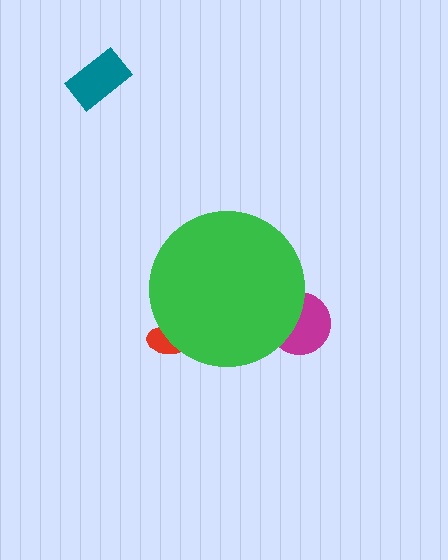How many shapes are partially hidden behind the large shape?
2 shapes are partially hidden.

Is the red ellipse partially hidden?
Yes, the red ellipse is partially hidden behind the green circle.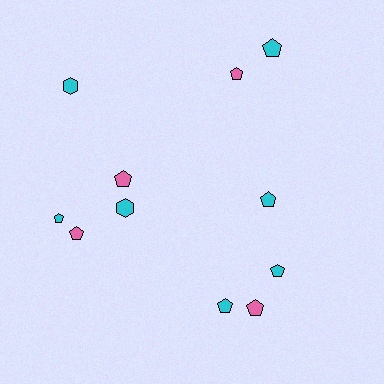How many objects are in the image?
There are 11 objects.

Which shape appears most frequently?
Pentagon, with 9 objects.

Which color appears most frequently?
Cyan, with 7 objects.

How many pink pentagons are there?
There are 4 pink pentagons.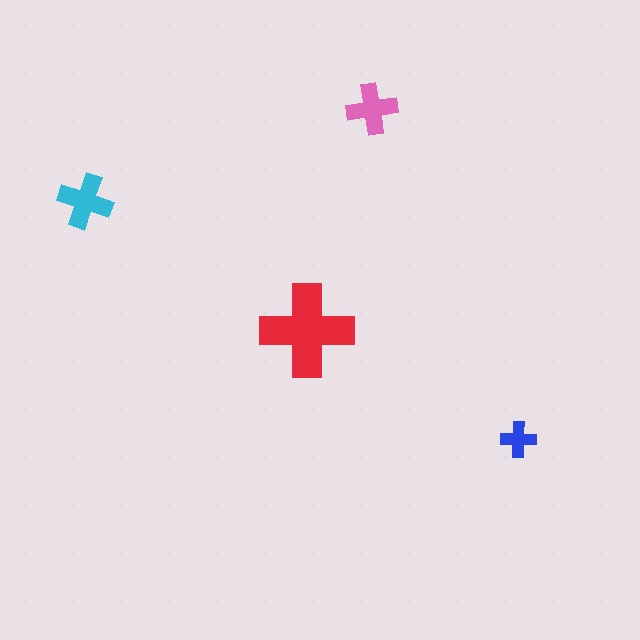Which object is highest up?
The pink cross is topmost.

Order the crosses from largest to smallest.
the red one, the cyan one, the pink one, the blue one.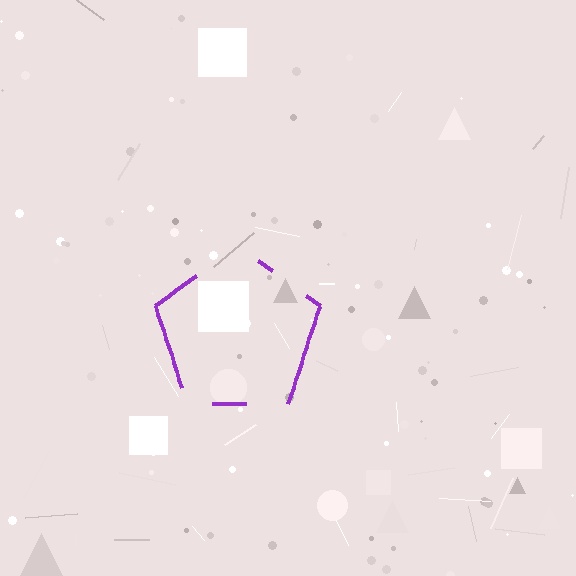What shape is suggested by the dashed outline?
The dashed outline suggests a pentagon.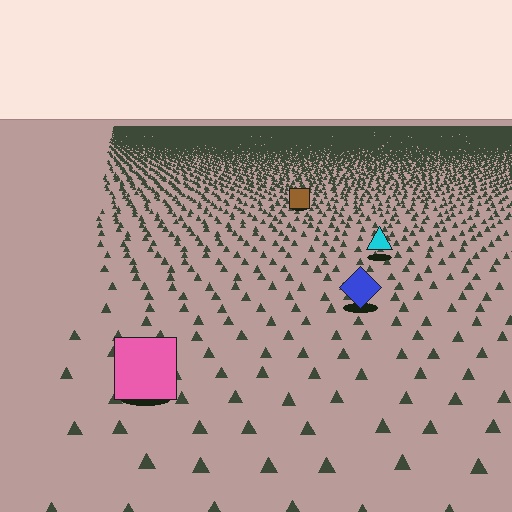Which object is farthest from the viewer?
The brown square is farthest from the viewer. It appears smaller and the ground texture around it is denser.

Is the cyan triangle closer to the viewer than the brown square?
Yes. The cyan triangle is closer — you can tell from the texture gradient: the ground texture is coarser near it.